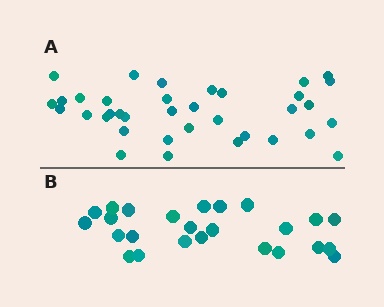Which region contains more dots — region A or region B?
Region A (the top region) has more dots.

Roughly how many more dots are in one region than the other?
Region A has roughly 12 or so more dots than region B.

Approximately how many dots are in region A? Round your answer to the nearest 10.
About 40 dots. (The exact count is 36, which rounds to 40.)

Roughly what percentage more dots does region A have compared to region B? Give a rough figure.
About 45% more.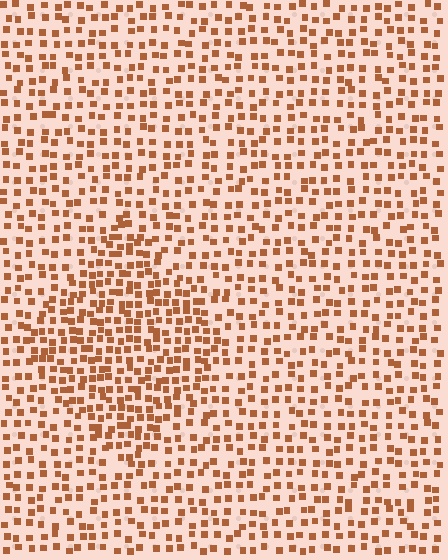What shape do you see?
I see a diamond.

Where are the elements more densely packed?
The elements are more densely packed inside the diamond boundary.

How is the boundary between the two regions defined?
The boundary is defined by a change in element density (approximately 1.7x ratio). All elements are the same color, size, and shape.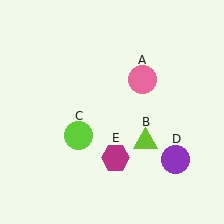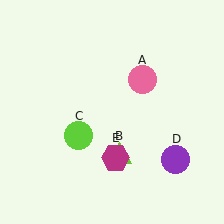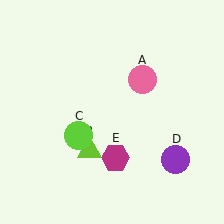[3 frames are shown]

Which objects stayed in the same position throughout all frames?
Pink circle (object A) and lime circle (object C) and purple circle (object D) and magenta hexagon (object E) remained stationary.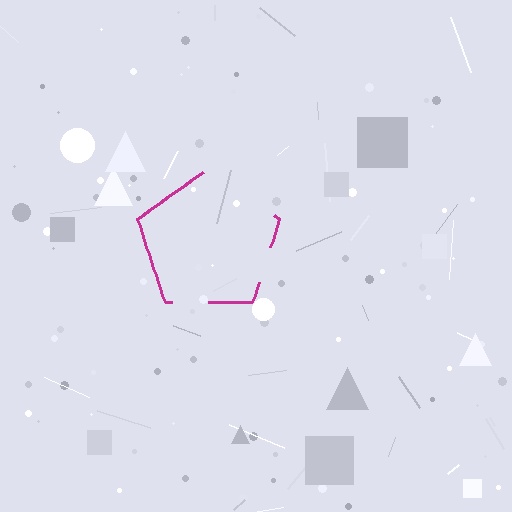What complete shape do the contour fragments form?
The contour fragments form a pentagon.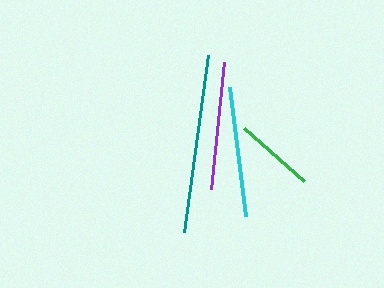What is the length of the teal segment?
The teal segment is approximately 179 pixels long.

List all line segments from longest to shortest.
From longest to shortest: teal, cyan, purple, green.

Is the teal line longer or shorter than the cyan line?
The teal line is longer than the cyan line.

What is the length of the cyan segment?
The cyan segment is approximately 131 pixels long.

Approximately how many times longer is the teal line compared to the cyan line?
The teal line is approximately 1.4 times the length of the cyan line.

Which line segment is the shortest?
The green line is the shortest at approximately 80 pixels.